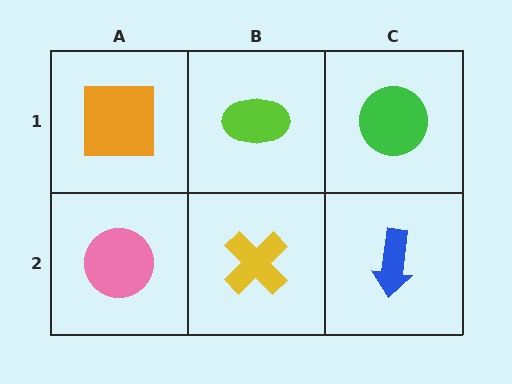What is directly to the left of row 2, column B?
A pink circle.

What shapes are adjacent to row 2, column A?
An orange square (row 1, column A), a yellow cross (row 2, column B).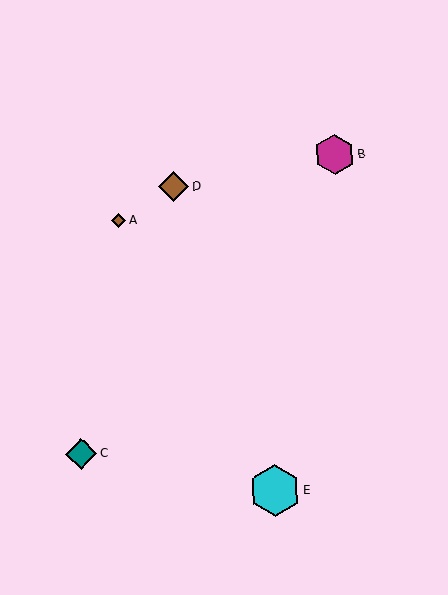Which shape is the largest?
The cyan hexagon (labeled E) is the largest.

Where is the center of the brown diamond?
The center of the brown diamond is at (118, 220).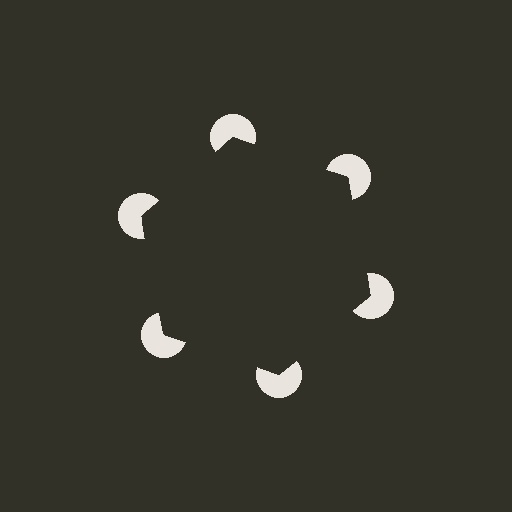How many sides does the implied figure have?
6 sides.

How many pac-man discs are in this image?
There are 6 — one at each vertex of the illusory hexagon.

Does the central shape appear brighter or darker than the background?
It typically appears slightly darker than the background, even though no actual brightness change is drawn.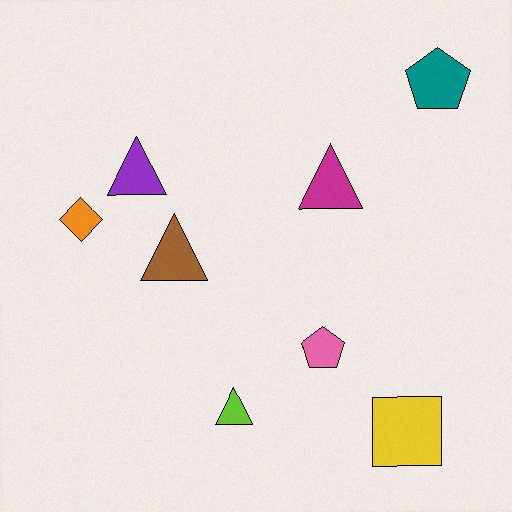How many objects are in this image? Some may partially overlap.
There are 8 objects.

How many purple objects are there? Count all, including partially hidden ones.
There is 1 purple object.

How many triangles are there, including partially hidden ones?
There are 4 triangles.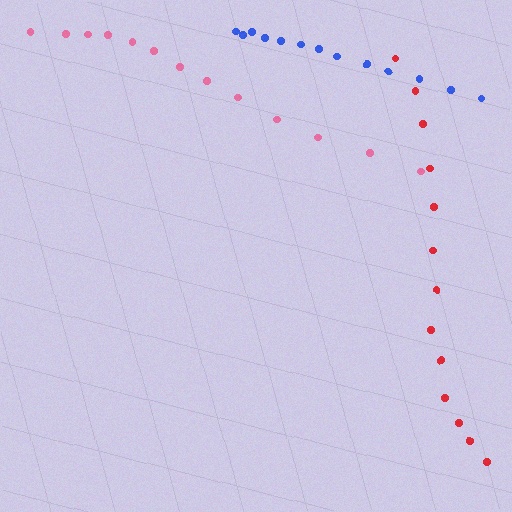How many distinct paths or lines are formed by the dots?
There are 3 distinct paths.